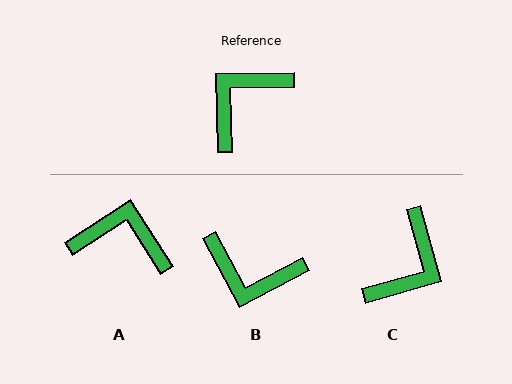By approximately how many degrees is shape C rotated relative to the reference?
Approximately 166 degrees clockwise.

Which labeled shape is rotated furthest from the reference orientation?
C, about 166 degrees away.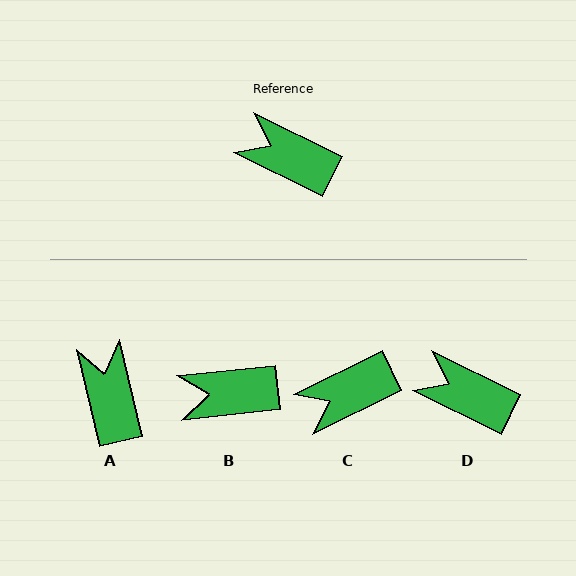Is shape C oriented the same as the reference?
No, it is off by about 52 degrees.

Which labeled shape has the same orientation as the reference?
D.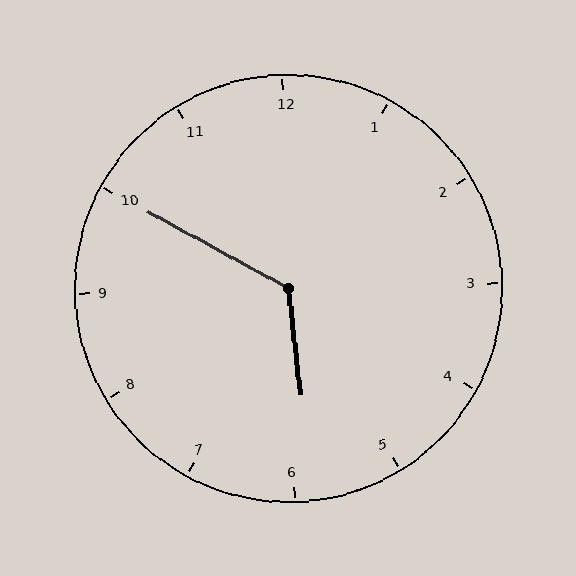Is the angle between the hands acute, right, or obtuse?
It is obtuse.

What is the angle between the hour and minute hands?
Approximately 125 degrees.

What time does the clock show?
5:50.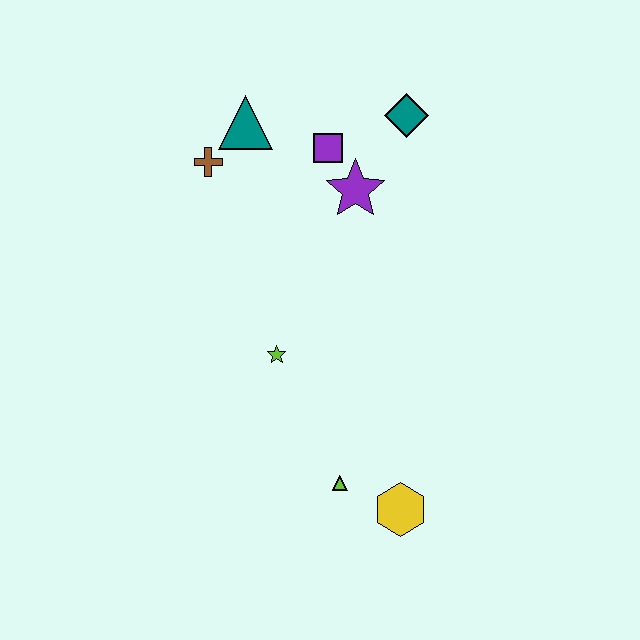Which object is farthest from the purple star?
The yellow hexagon is farthest from the purple star.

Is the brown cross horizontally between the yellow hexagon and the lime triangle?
No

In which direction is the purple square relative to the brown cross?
The purple square is to the right of the brown cross.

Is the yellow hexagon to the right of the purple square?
Yes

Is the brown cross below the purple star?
No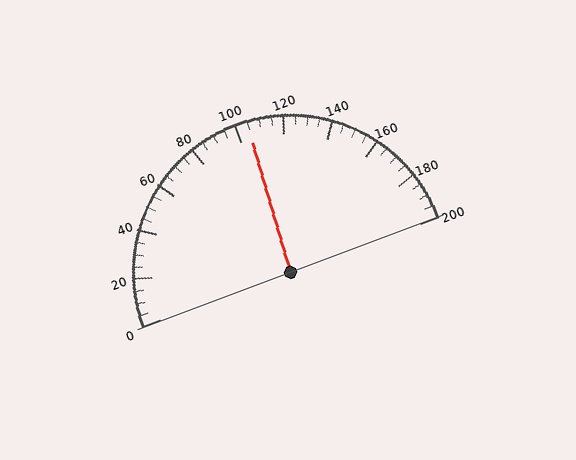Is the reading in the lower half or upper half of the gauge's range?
The reading is in the upper half of the range (0 to 200).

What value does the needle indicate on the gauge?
The needle indicates approximately 105.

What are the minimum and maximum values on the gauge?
The gauge ranges from 0 to 200.